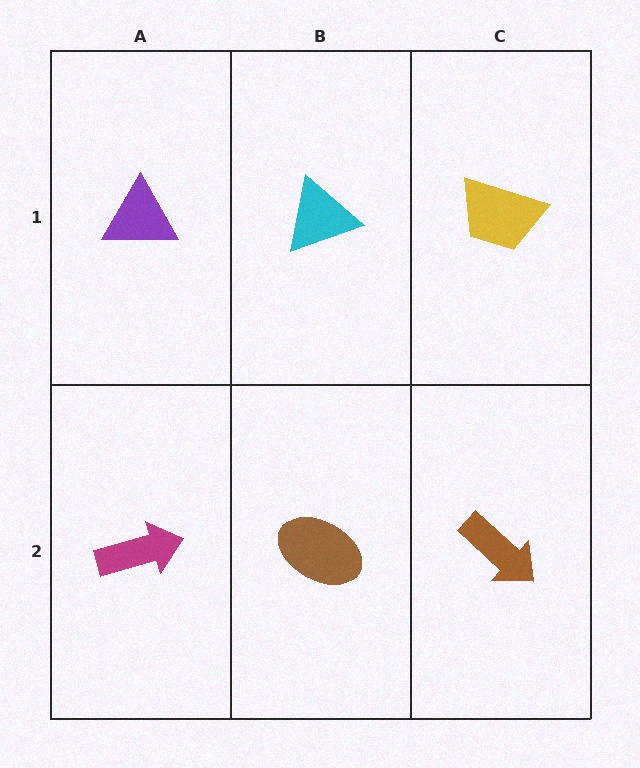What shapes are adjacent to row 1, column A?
A magenta arrow (row 2, column A), a cyan triangle (row 1, column B).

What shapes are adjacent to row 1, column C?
A brown arrow (row 2, column C), a cyan triangle (row 1, column B).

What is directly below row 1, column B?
A brown ellipse.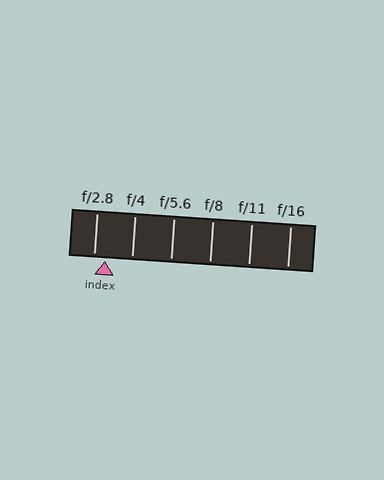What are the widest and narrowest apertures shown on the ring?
The widest aperture shown is f/2.8 and the narrowest is f/16.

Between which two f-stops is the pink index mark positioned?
The index mark is between f/2.8 and f/4.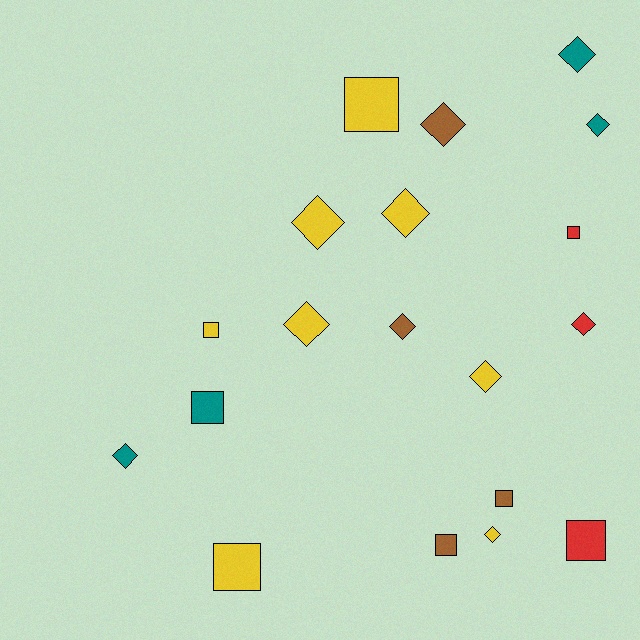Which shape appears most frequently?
Diamond, with 11 objects.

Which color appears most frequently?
Yellow, with 8 objects.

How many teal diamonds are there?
There are 3 teal diamonds.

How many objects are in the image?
There are 19 objects.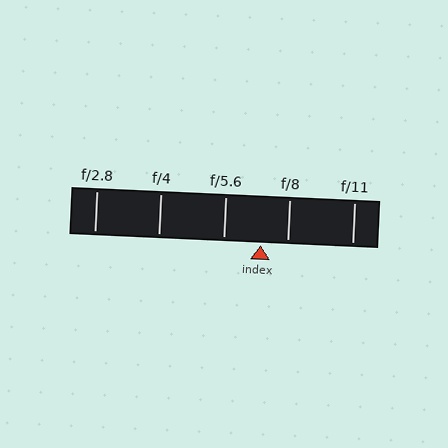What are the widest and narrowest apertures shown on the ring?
The widest aperture shown is f/2.8 and the narrowest is f/11.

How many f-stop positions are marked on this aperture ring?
There are 5 f-stop positions marked.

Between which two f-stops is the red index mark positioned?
The index mark is between f/5.6 and f/8.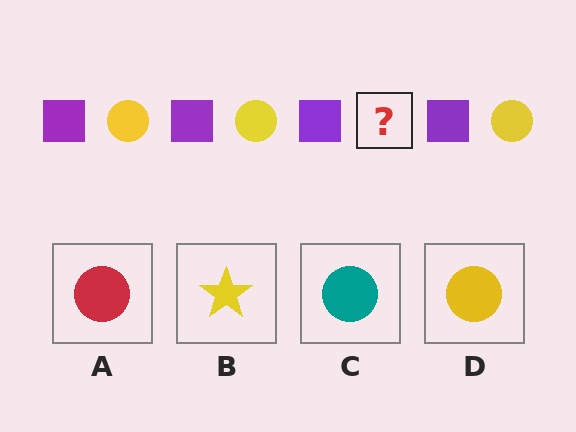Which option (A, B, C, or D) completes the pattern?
D.